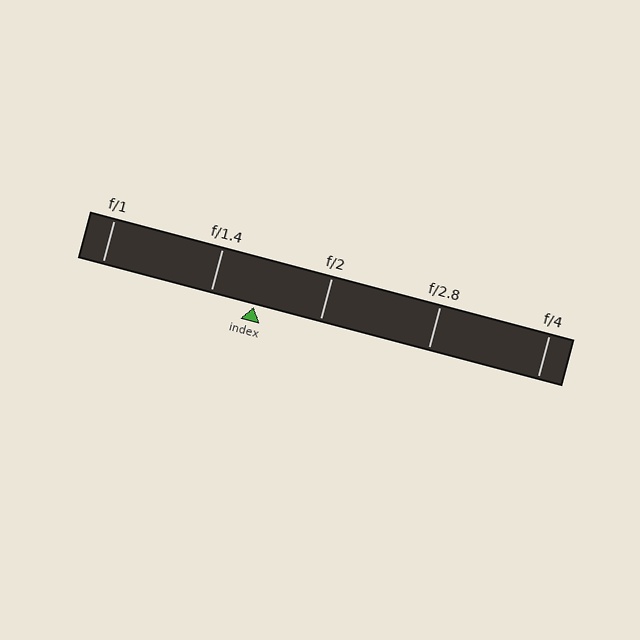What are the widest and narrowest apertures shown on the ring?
The widest aperture shown is f/1 and the narrowest is f/4.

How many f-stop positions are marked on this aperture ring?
There are 5 f-stop positions marked.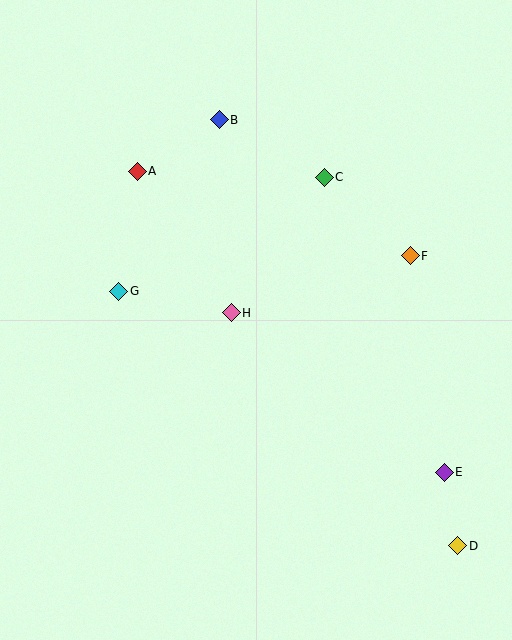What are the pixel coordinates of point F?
Point F is at (410, 256).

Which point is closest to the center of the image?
Point H at (231, 313) is closest to the center.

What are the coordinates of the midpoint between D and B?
The midpoint between D and B is at (339, 333).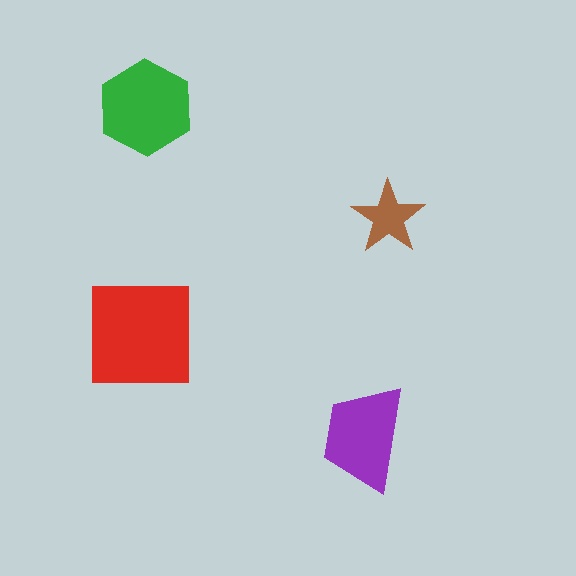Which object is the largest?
The red square.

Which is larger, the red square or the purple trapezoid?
The red square.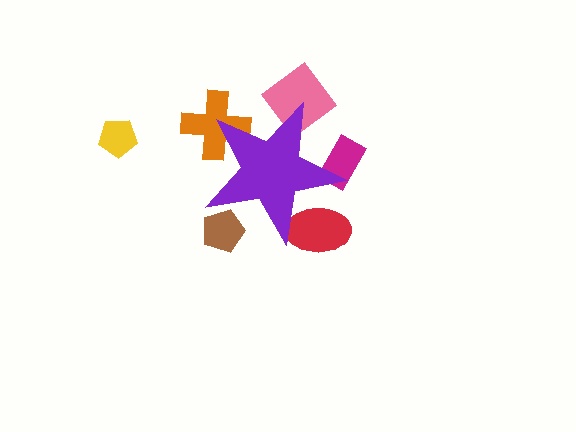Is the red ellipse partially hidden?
Yes, the red ellipse is partially hidden behind the purple star.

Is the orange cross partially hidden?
Yes, the orange cross is partially hidden behind the purple star.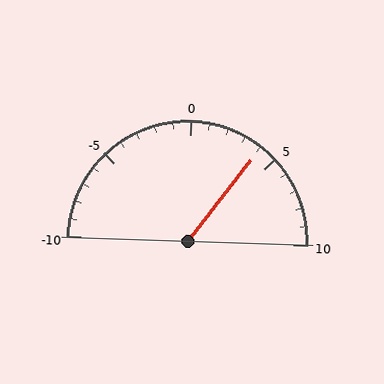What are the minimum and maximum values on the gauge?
The gauge ranges from -10 to 10.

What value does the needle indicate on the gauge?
The needle indicates approximately 4.